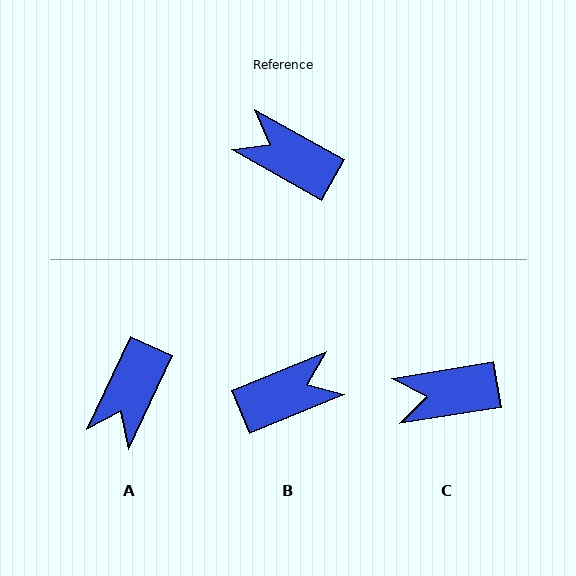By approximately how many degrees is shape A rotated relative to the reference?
Approximately 94 degrees counter-clockwise.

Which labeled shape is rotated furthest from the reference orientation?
B, about 128 degrees away.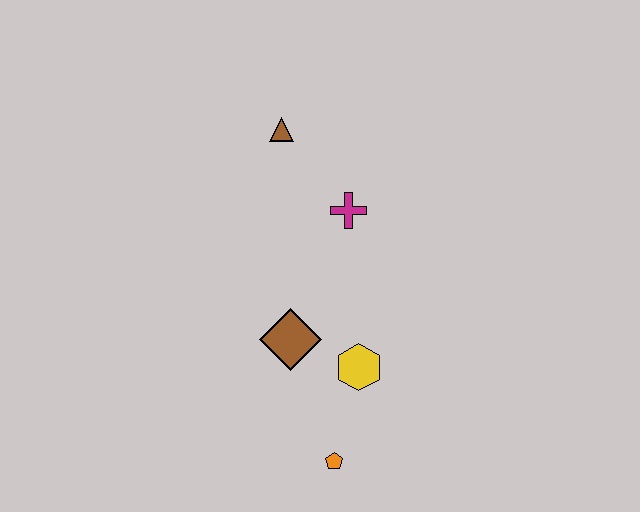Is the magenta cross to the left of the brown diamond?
No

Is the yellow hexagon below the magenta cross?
Yes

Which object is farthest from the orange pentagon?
The brown triangle is farthest from the orange pentagon.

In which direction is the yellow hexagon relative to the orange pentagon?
The yellow hexagon is above the orange pentagon.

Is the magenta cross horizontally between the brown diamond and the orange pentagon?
No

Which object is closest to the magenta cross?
The brown triangle is closest to the magenta cross.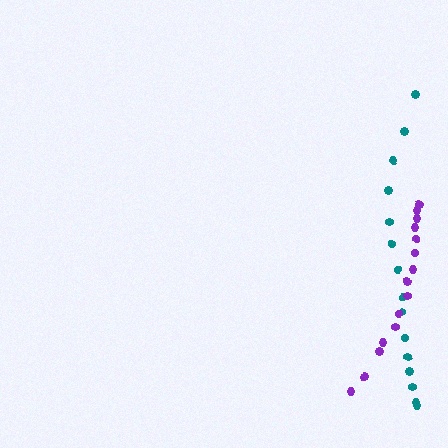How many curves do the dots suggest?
There are 2 distinct paths.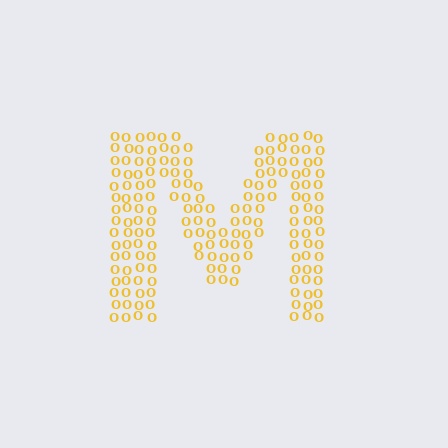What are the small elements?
The small elements are letter O's.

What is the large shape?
The large shape is the letter M.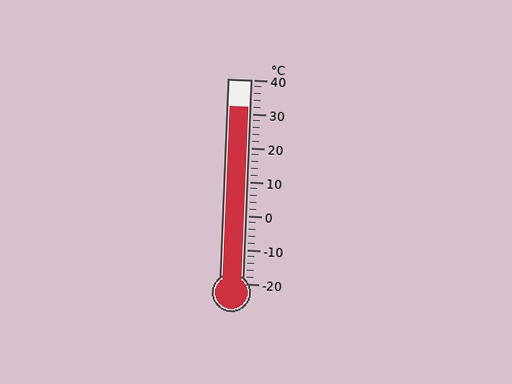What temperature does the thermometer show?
The thermometer shows approximately 32°C.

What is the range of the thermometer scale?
The thermometer scale ranges from -20°C to 40°C.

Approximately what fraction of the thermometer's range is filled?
The thermometer is filled to approximately 85% of its range.